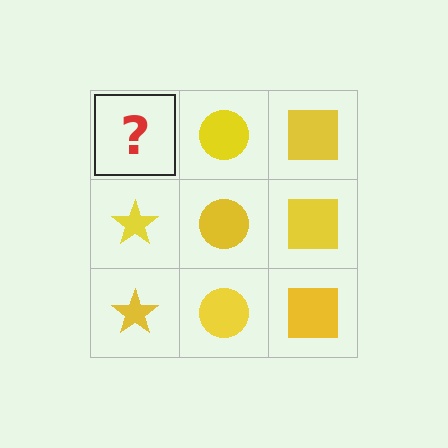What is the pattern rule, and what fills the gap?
The rule is that each column has a consistent shape. The gap should be filled with a yellow star.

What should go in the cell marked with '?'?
The missing cell should contain a yellow star.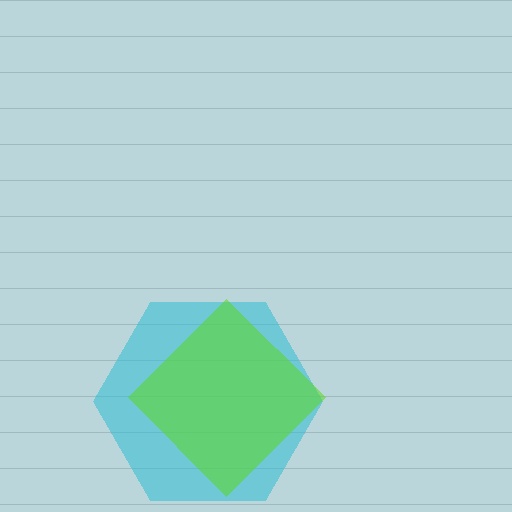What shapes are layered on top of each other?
The layered shapes are: a cyan hexagon, a lime diamond.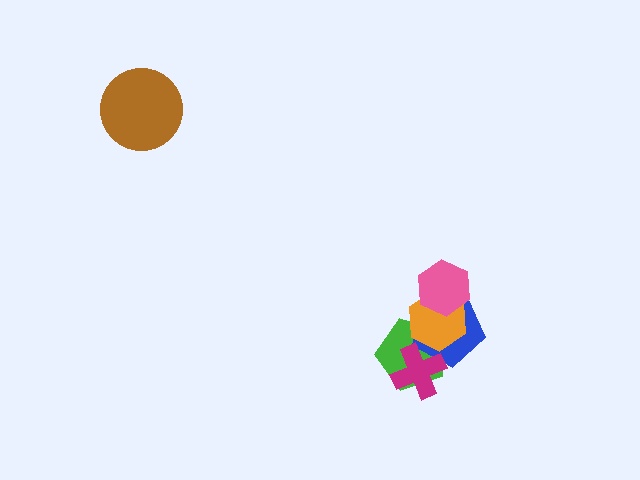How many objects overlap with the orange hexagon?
3 objects overlap with the orange hexagon.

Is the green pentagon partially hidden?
Yes, it is partially covered by another shape.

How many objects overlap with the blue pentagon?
4 objects overlap with the blue pentagon.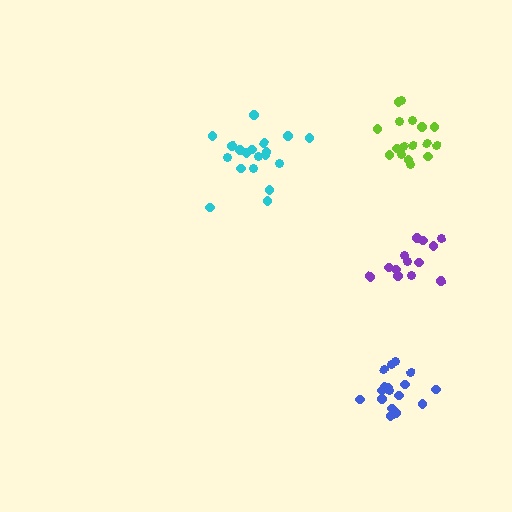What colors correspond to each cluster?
The clusters are colored: lime, cyan, blue, purple.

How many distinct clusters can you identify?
There are 4 distinct clusters.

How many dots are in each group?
Group 1: 17 dots, Group 2: 19 dots, Group 3: 18 dots, Group 4: 13 dots (67 total).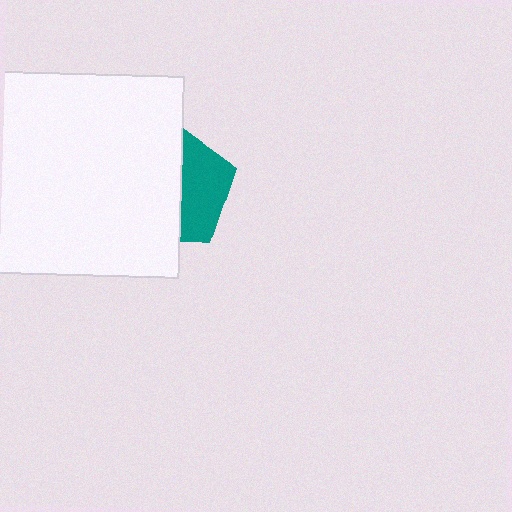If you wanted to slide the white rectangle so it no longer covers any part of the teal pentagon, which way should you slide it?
Slide it left — that is the most direct way to separate the two shapes.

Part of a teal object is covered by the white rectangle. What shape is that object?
It is a pentagon.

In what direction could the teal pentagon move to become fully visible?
The teal pentagon could move right. That would shift it out from behind the white rectangle entirely.